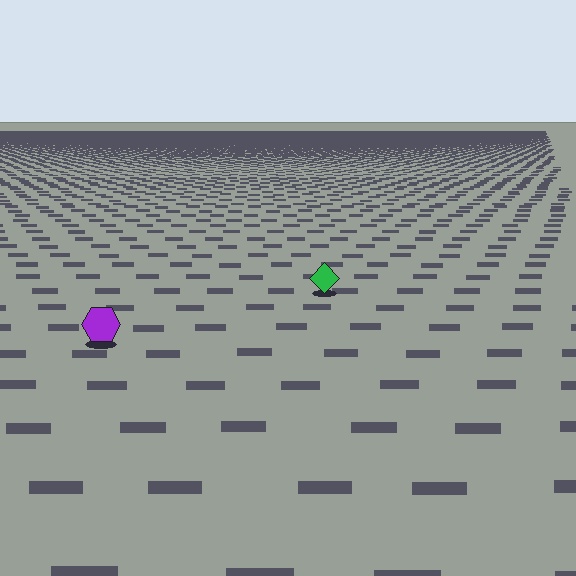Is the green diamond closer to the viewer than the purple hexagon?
No. The purple hexagon is closer — you can tell from the texture gradient: the ground texture is coarser near it.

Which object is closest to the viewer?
The purple hexagon is closest. The texture marks near it are larger and more spread out.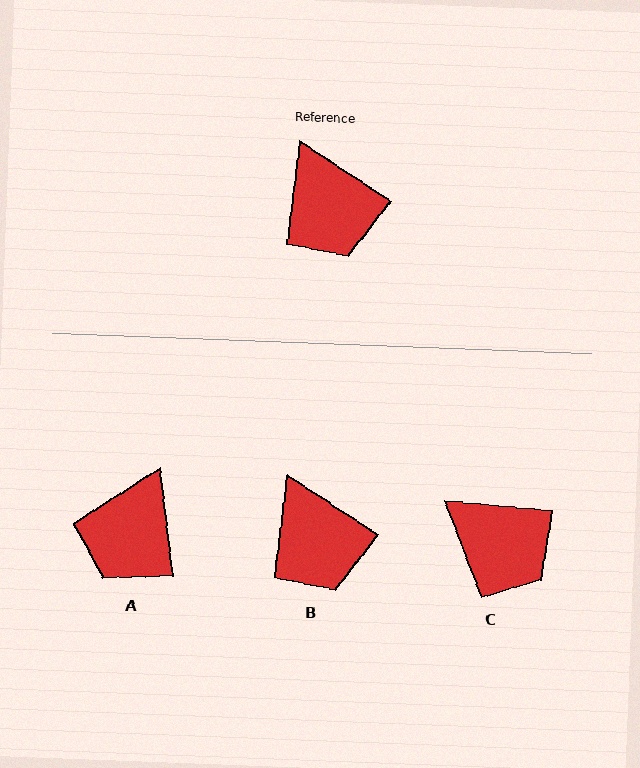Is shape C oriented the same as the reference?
No, it is off by about 28 degrees.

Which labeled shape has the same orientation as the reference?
B.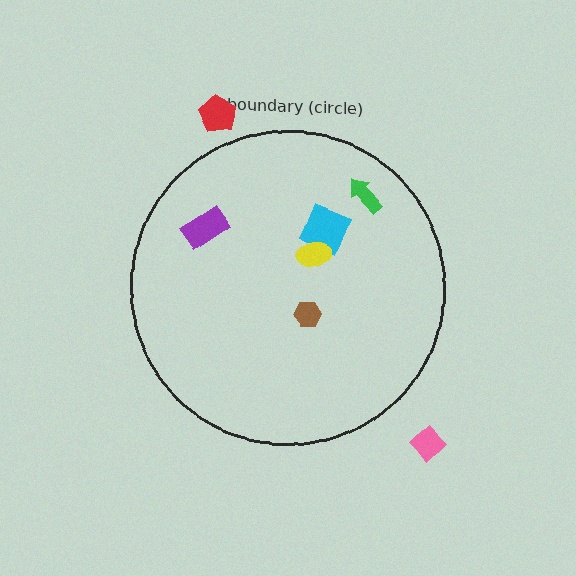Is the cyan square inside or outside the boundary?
Inside.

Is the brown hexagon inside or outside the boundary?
Inside.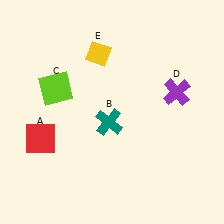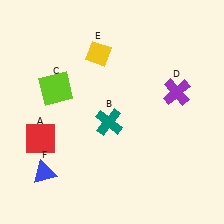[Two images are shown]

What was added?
A blue triangle (F) was added in Image 2.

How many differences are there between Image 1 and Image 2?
There is 1 difference between the two images.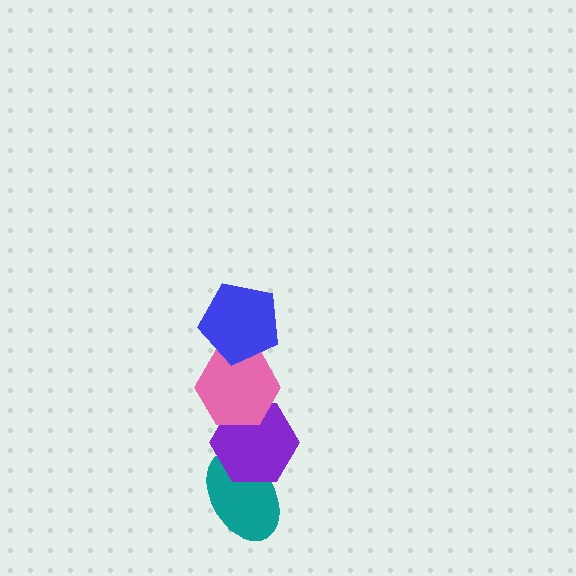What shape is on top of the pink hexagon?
The blue pentagon is on top of the pink hexagon.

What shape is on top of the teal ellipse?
The purple hexagon is on top of the teal ellipse.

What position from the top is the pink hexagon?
The pink hexagon is 2nd from the top.